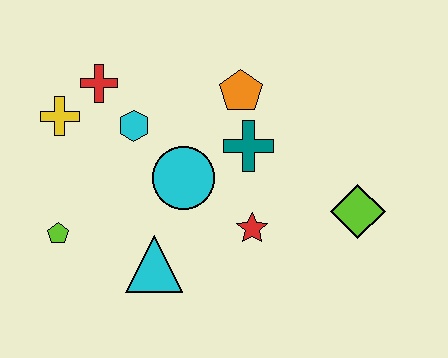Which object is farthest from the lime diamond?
The yellow cross is farthest from the lime diamond.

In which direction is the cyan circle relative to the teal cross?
The cyan circle is to the left of the teal cross.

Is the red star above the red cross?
No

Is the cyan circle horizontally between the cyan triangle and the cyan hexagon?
No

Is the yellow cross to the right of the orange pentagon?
No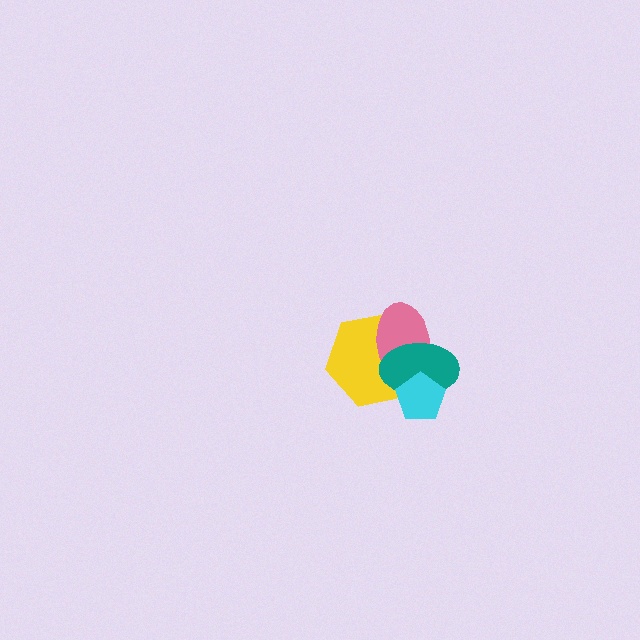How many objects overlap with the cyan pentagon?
3 objects overlap with the cyan pentagon.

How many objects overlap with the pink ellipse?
3 objects overlap with the pink ellipse.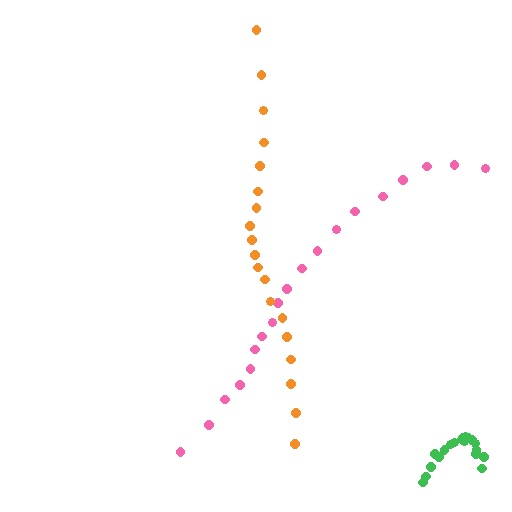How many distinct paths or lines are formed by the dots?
There are 3 distinct paths.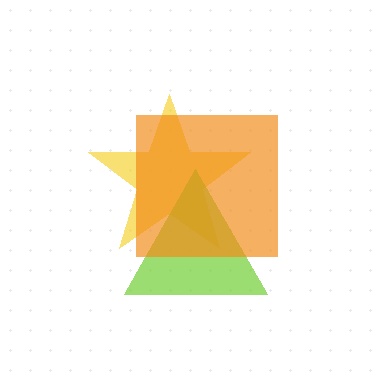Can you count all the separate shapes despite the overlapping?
Yes, there are 3 separate shapes.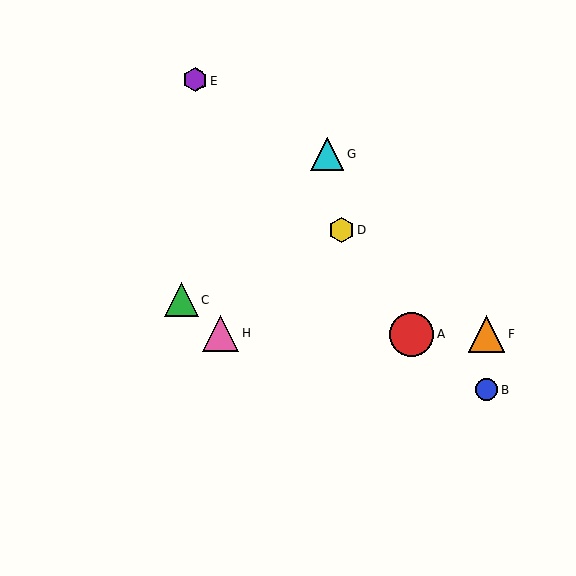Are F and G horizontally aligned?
No, F is at y≈334 and G is at y≈154.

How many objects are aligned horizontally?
3 objects (A, F, H) are aligned horizontally.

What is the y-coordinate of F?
Object F is at y≈334.